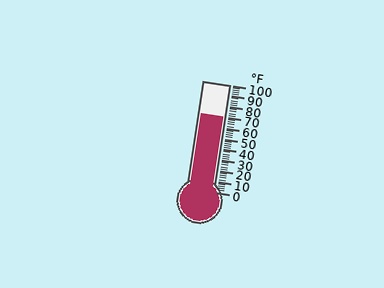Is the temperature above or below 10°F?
The temperature is above 10°F.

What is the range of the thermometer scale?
The thermometer scale ranges from 0°F to 100°F.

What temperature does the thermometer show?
The thermometer shows approximately 70°F.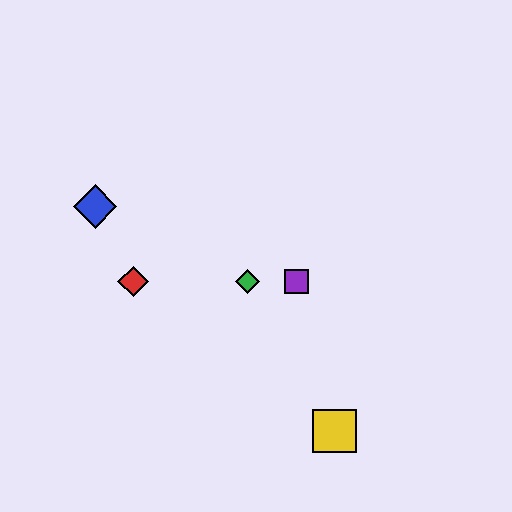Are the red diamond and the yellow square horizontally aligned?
No, the red diamond is at y≈282 and the yellow square is at y≈431.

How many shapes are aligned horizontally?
3 shapes (the red diamond, the green diamond, the purple square) are aligned horizontally.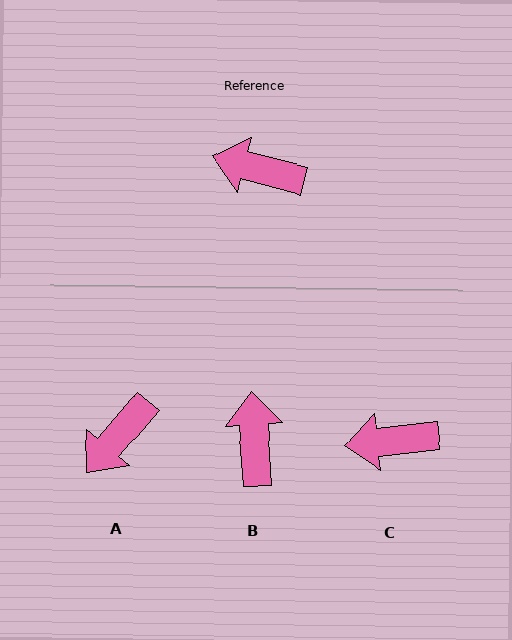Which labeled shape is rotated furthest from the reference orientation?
B, about 71 degrees away.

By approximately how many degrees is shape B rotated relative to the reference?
Approximately 71 degrees clockwise.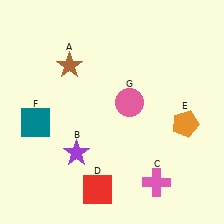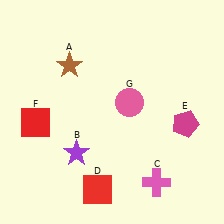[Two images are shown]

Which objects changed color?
E changed from orange to magenta. F changed from teal to red.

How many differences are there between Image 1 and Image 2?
There are 2 differences between the two images.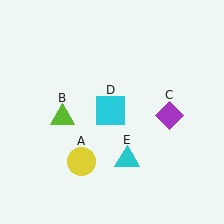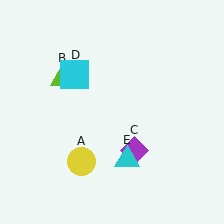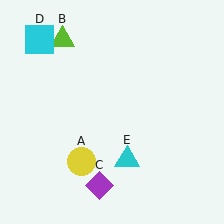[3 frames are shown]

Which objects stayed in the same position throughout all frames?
Yellow circle (object A) and cyan triangle (object E) remained stationary.